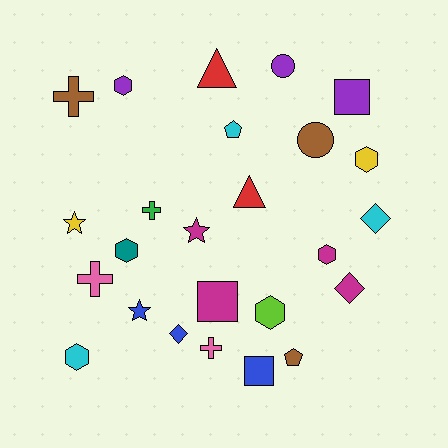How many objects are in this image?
There are 25 objects.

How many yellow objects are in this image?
There are 2 yellow objects.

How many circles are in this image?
There are 2 circles.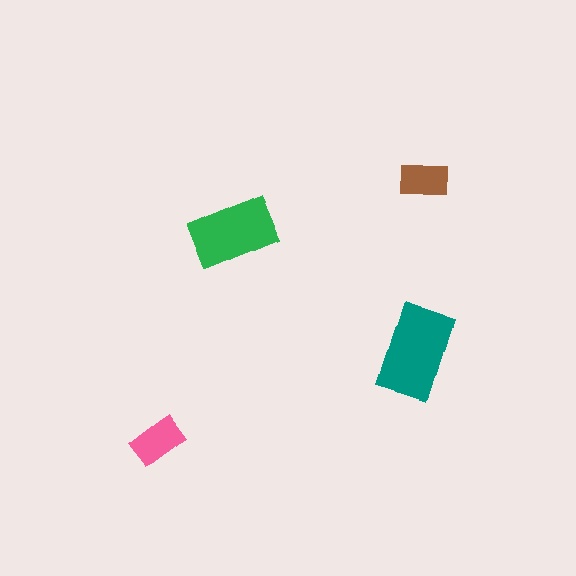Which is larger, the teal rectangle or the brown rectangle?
The teal one.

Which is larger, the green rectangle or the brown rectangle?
The green one.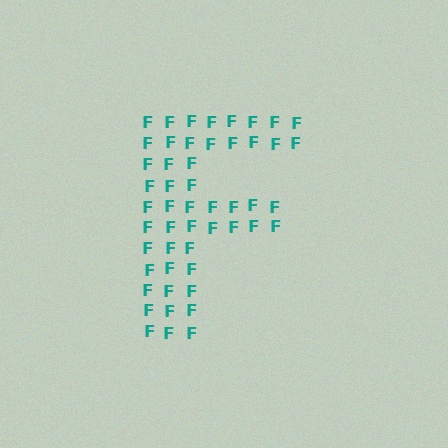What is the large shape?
The large shape is the letter F.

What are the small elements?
The small elements are letter F's.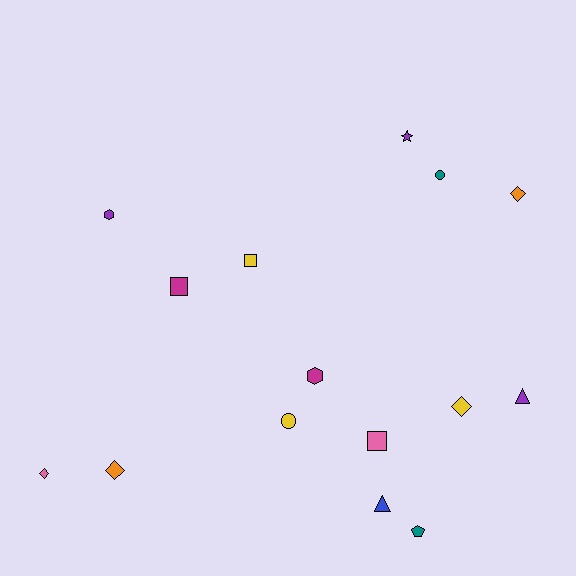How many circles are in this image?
There are 2 circles.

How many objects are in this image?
There are 15 objects.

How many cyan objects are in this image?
There are no cyan objects.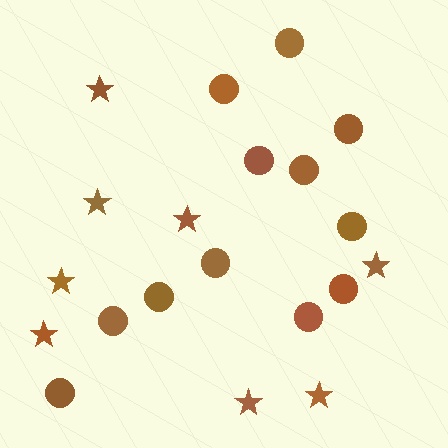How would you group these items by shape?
There are 2 groups: one group of circles (12) and one group of stars (8).